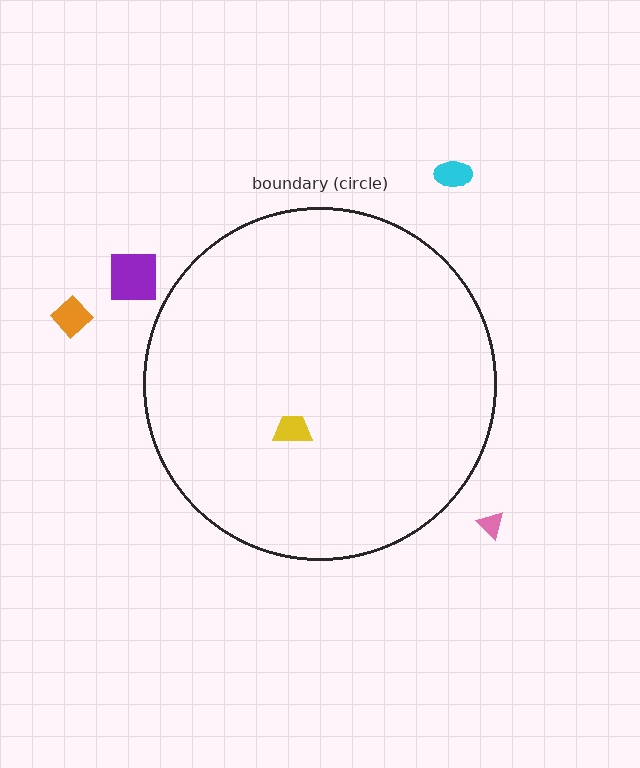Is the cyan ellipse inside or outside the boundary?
Outside.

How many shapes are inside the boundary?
1 inside, 4 outside.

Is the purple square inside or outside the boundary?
Outside.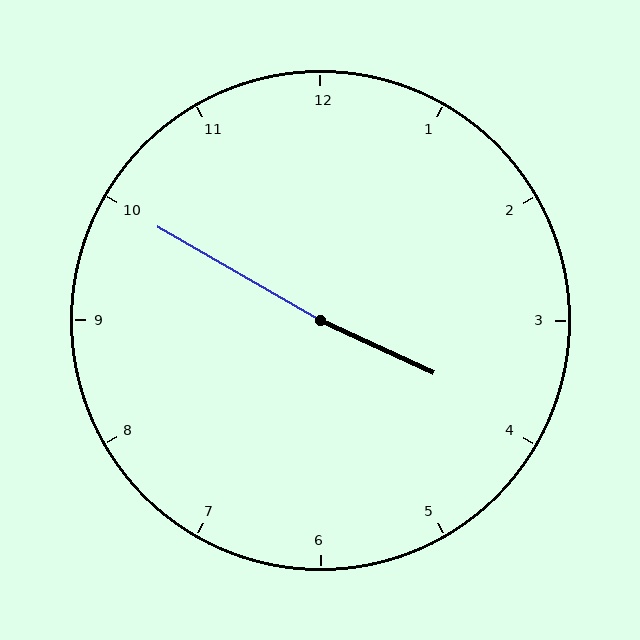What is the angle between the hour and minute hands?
Approximately 175 degrees.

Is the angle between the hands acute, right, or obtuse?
It is obtuse.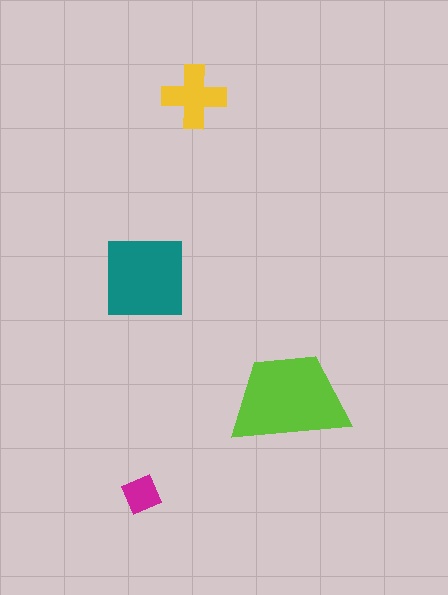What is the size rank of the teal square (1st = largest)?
2nd.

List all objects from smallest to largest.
The magenta diamond, the yellow cross, the teal square, the lime trapezoid.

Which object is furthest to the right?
The lime trapezoid is rightmost.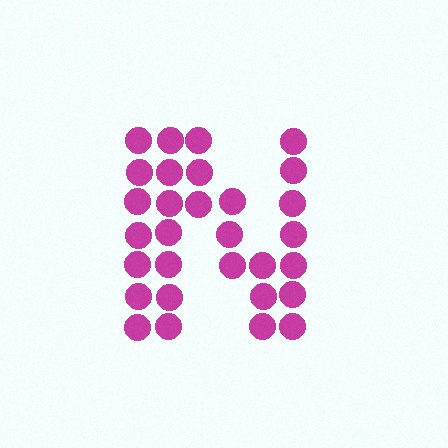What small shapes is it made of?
It is made of small circles.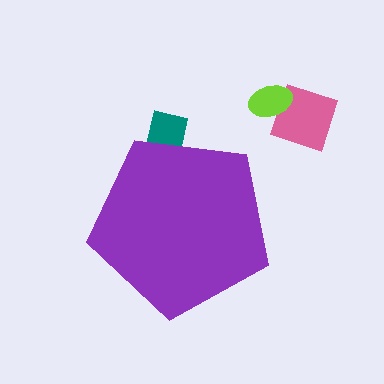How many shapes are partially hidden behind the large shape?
1 shape is partially hidden.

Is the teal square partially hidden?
Yes, the teal square is partially hidden behind the purple pentagon.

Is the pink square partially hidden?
No, the pink square is fully visible.